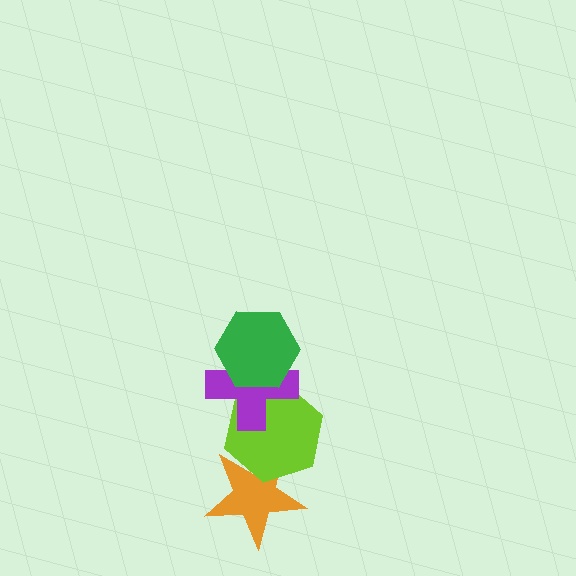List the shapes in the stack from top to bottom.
From top to bottom: the green hexagon, the purple cross, the lime hexagon, the orange star.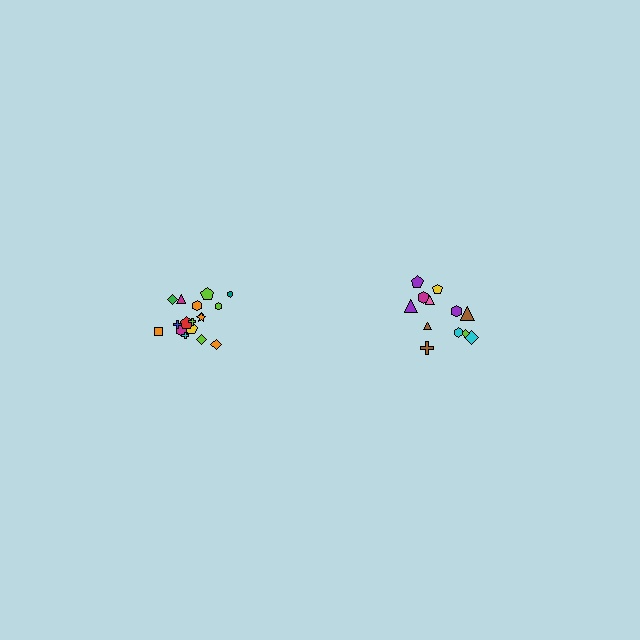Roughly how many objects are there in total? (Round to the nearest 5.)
Roughly 30 objects in total.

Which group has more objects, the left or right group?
The left group.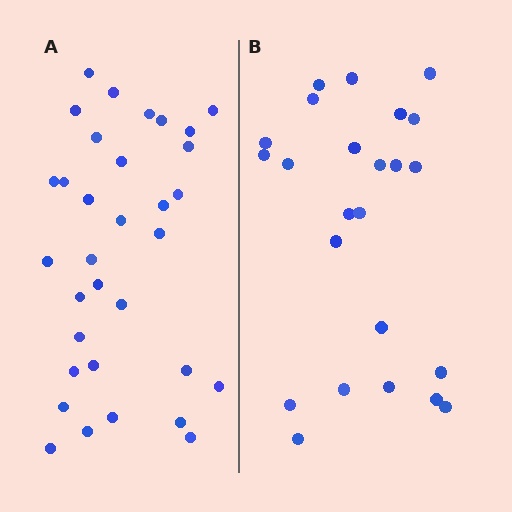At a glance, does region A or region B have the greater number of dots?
Region A (the left region) has more dots.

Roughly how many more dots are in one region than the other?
Region A has roughly 8 or so more dots than region B.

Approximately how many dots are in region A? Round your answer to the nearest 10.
About 30 dots. (The exact count is 33, which rounds to 30.)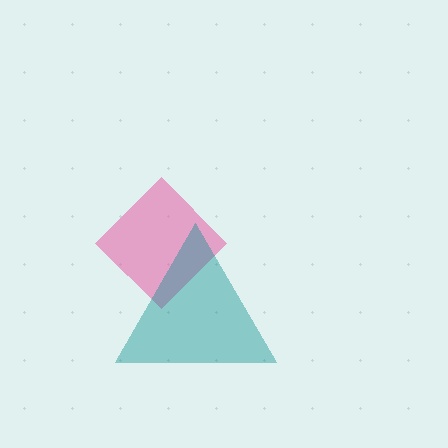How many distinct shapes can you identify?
There are 2 distinct shapes: a pink diamond, a teal triangle.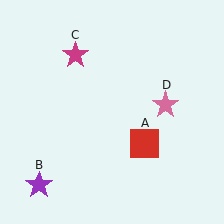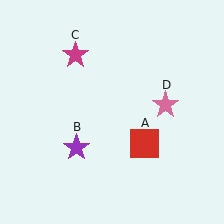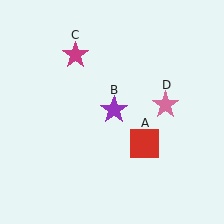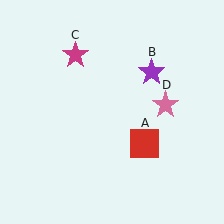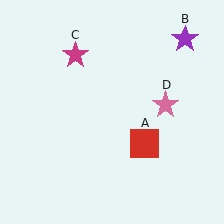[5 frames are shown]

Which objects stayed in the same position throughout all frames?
Red square (object A) and magenta star (object C) and pink star (object D) remained stationary.